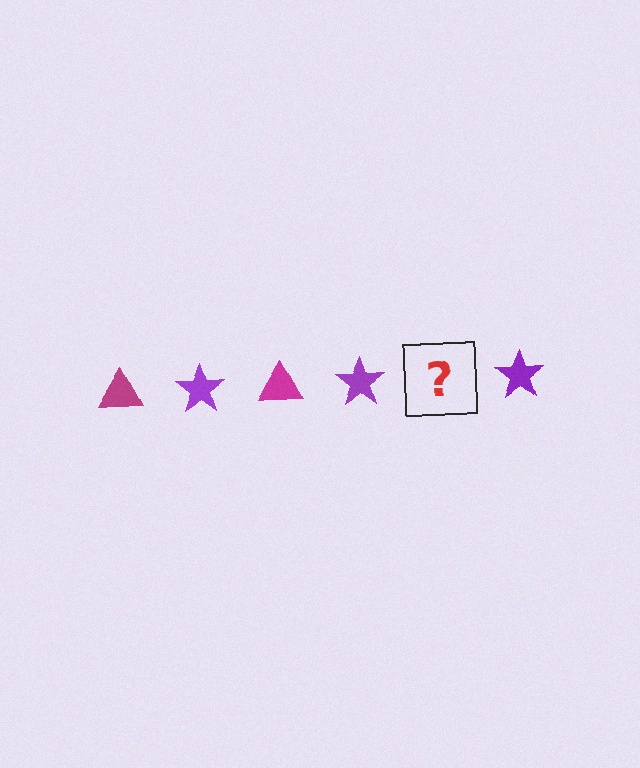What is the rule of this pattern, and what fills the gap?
The rule is that the pattern alternates between magenta triangle and purple star. The gap should be filled with a magenta triangle.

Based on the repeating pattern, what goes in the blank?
The blank should be a magenta triangle.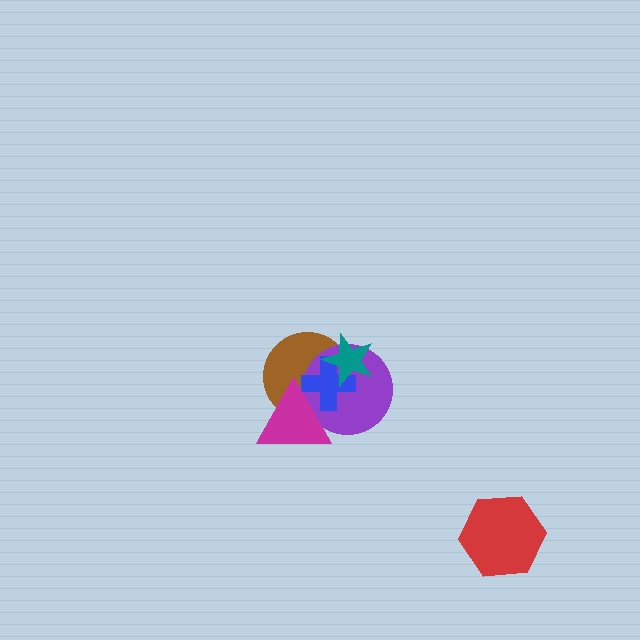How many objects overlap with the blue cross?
4 objects overlap with the blue cross.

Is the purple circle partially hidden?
Yes, it is partially covered by another shape.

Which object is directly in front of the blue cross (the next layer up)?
The teal star is directly in front of the blue cross.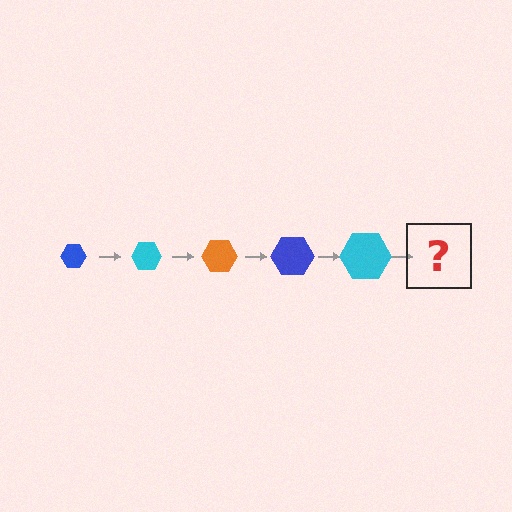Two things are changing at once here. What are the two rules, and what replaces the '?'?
The two rules are that the hexagon grows larger each step and the color cycles through blue, cyan, and orange. The '?' should be an orange hexagon, larger than the previous one.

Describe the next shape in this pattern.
It should be an orange hexagon, larger than the previous one.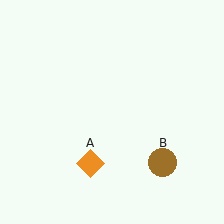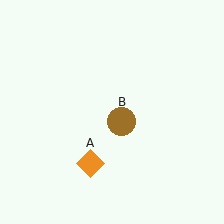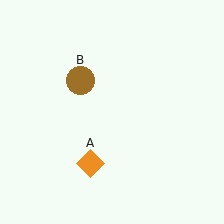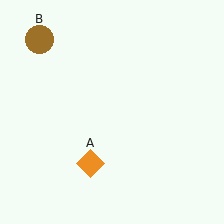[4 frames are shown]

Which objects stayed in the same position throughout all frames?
Orange diamond (object A) remained stationary.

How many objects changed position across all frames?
1 object changed position: brown circle (object B).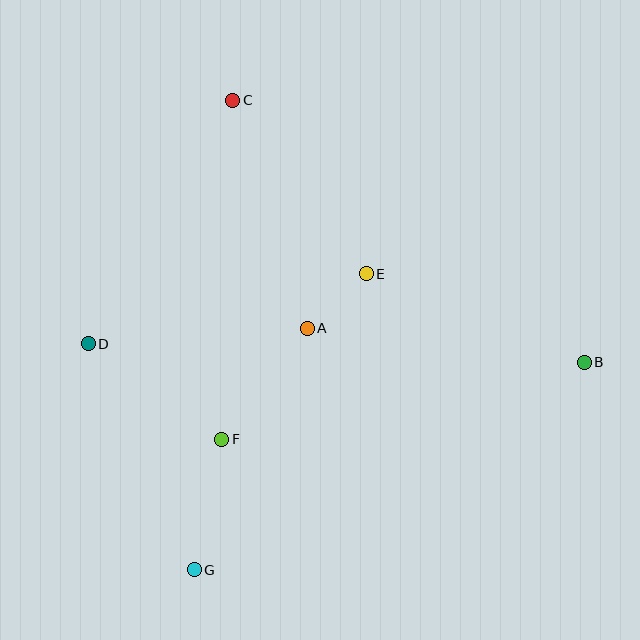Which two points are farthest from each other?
Points B and D are farthest from each other.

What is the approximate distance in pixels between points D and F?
The distance between D and F is approximately 164 pixels.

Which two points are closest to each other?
Points A and E are closest to each other.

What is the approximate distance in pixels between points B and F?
The distance between B and F is approximately 370 pixels.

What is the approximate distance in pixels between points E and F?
The distance between E and F is approximately 220 pixels.